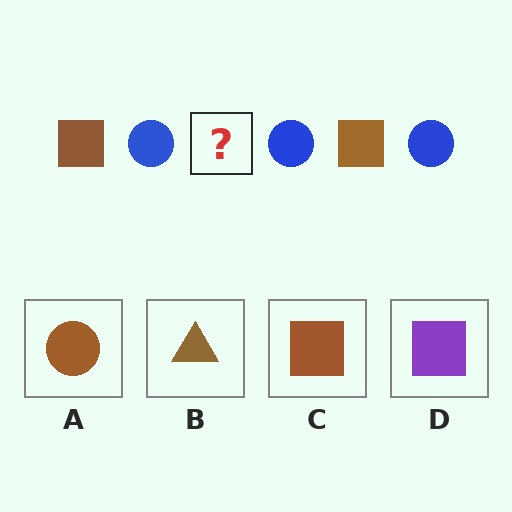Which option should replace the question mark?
Option C.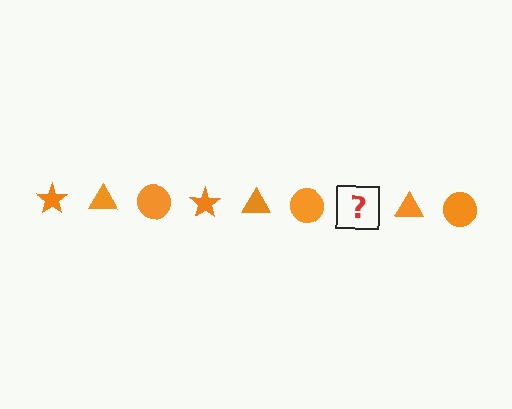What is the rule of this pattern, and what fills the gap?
The rule is that the pattern cycles through star, triangle, circle shapes in orange. The gap should be filled with an orange star.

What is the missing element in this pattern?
The missing element is an orange star.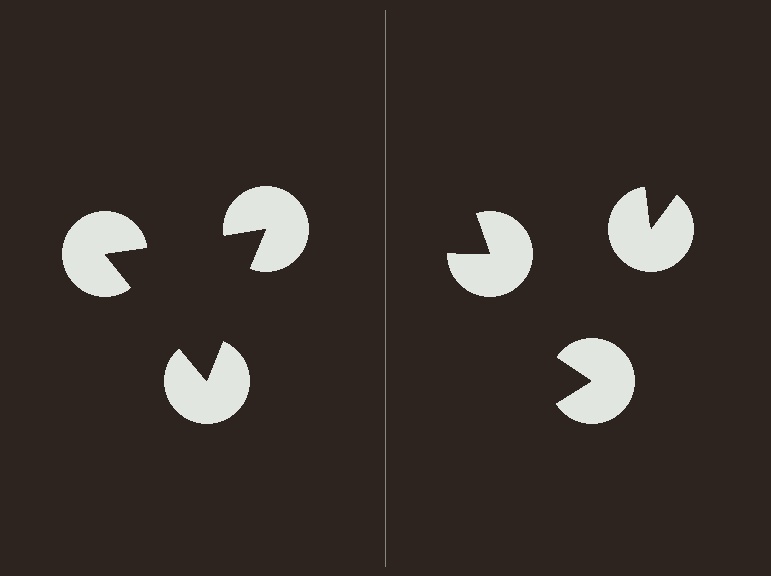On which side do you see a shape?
An illusory triangle appears on the left side. On the right side the wedge cuts are rotated, so no coherent shape forms.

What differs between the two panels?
The pac-man discs are positioned identically on both sides; only the wedge orientations differ. On the left they align to a triangle; on the right they are misaligned.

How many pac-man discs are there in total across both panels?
6 — 3 on each side.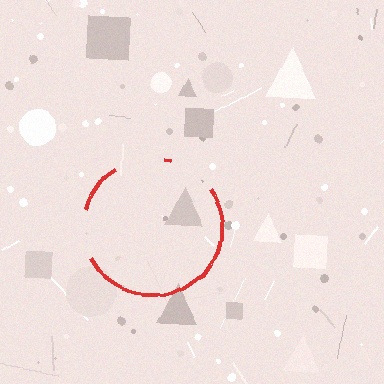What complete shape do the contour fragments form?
The contour fragments form a circle.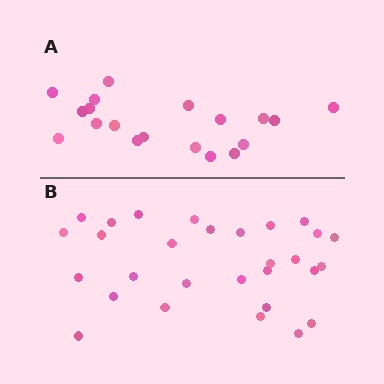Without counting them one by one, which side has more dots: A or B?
Region B (the bottom region) has more dots.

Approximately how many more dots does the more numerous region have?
Region B has roughly 10 or so more dots than region A.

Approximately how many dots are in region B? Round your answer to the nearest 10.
About 30 dots. (The exact count is 29, which rounds to 30.)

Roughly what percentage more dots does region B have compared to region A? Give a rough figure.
About 55% more.